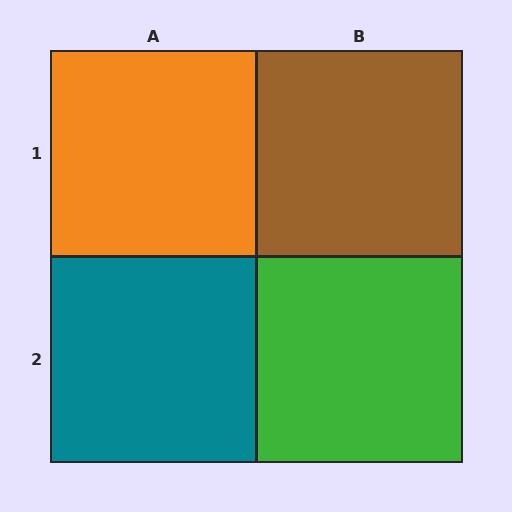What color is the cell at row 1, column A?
Orange.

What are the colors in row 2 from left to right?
Teal, green.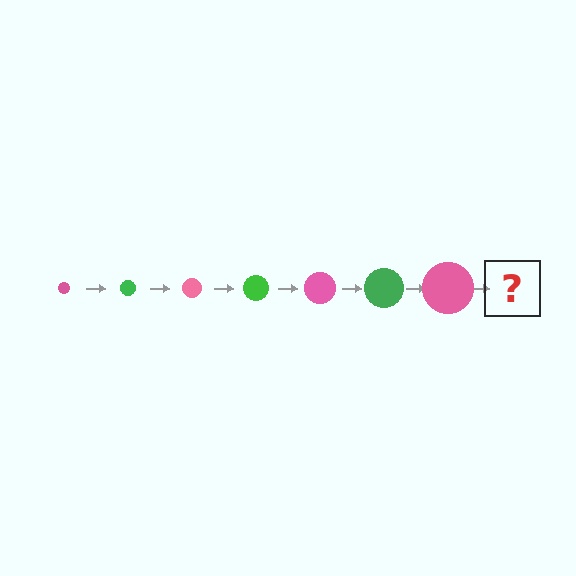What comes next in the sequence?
The next element should be a green circle, larger than the previous one.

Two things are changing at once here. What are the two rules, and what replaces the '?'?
The two rules are that the circle grows larger each step and the color cycles through pink and green. The '?' should be a green circle, larger than the previous one.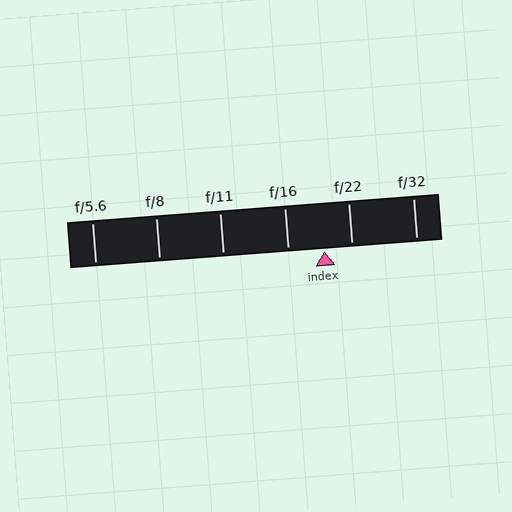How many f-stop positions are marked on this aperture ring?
There are 6 f-stop positions marked.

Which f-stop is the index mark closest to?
The index mark is closest to f/22.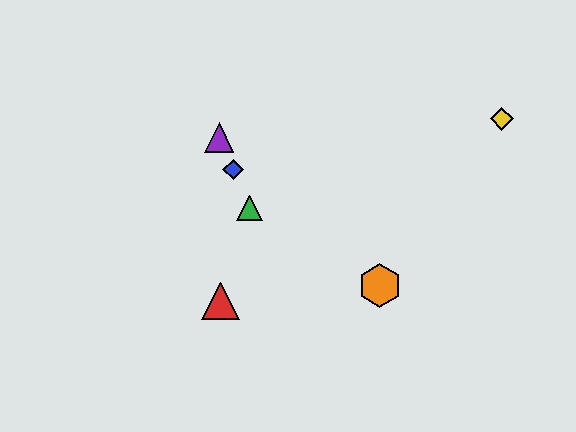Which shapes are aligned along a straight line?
The blue diamond, the green triangle, the purple triangle are aligned along a straight line.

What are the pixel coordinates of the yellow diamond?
The yellow diamond is at (502, 119).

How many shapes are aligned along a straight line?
3 shapes (the blue diamond, the green triangle, the purple triangle) are aligned along a straight line.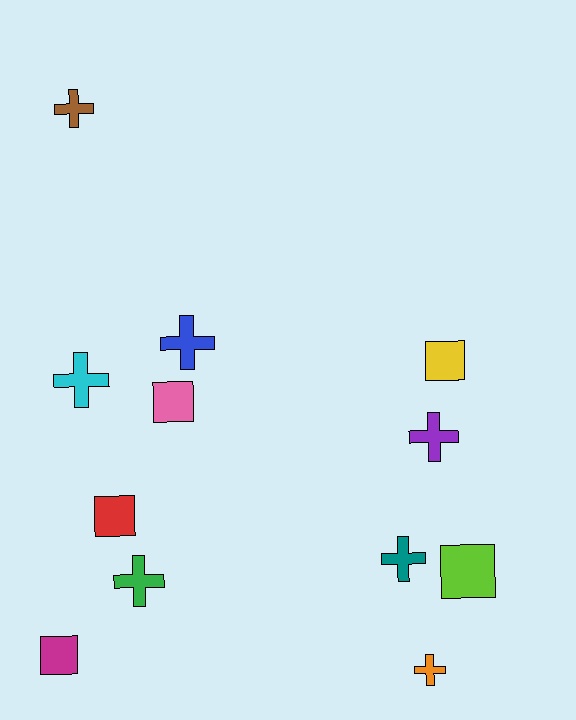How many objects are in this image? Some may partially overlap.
There are 12 objects.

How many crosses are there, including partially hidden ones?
There are 7 crosses.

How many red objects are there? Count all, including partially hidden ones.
There is 1 red object.